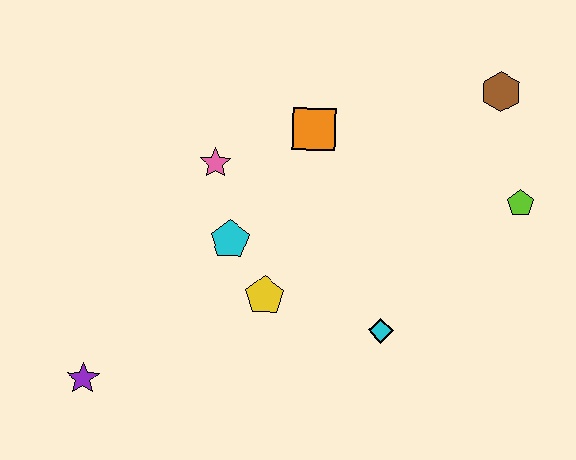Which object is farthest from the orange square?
The purple star is farthest from the orange square.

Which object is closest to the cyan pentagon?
The yellow pentagon is closest to the cyan pentagon.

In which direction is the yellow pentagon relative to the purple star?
The yellow pentagon is to the right of the purple star.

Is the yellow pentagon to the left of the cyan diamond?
Yes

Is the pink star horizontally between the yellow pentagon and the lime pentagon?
No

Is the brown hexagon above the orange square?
Yes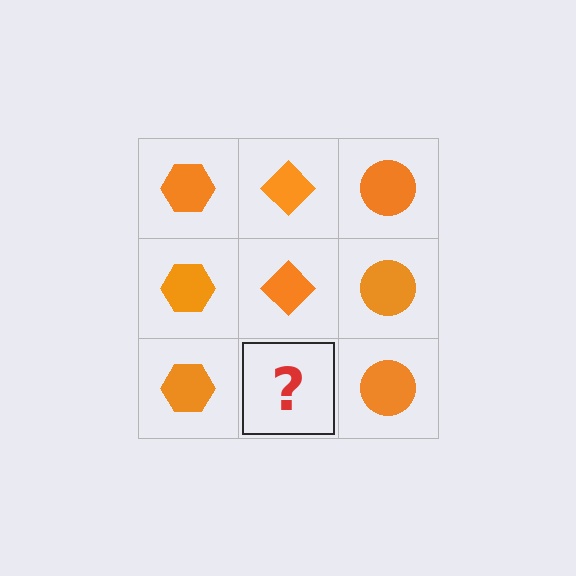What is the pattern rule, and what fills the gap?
The rule is that each column has a consistent shape. The gap should be filled with an orange diamond.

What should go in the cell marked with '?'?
The missing cell should contain an orange diamond.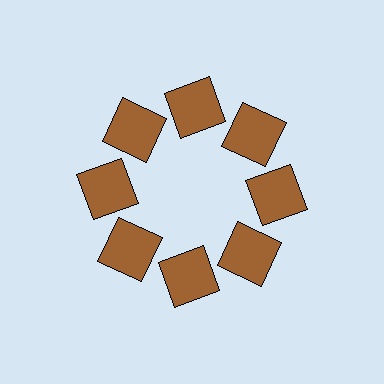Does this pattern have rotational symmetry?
Yes, this pattern has 8-fold rotational symmetry. It looks the same after rotating 45 degrees around the center.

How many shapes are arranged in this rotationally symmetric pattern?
There are 8 shapes, arranged in 8 groups of 1.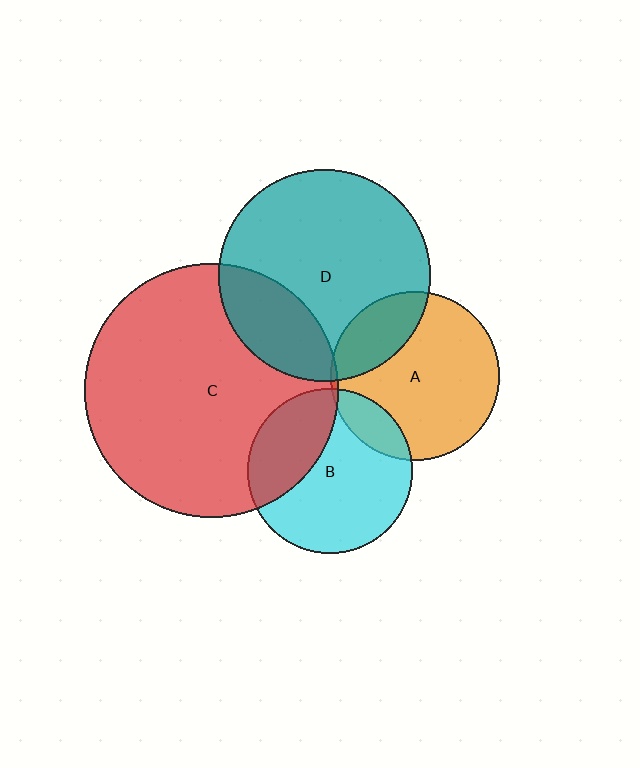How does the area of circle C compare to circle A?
Approximately 2.3 times.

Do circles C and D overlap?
Yes.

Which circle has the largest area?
Circle C (red).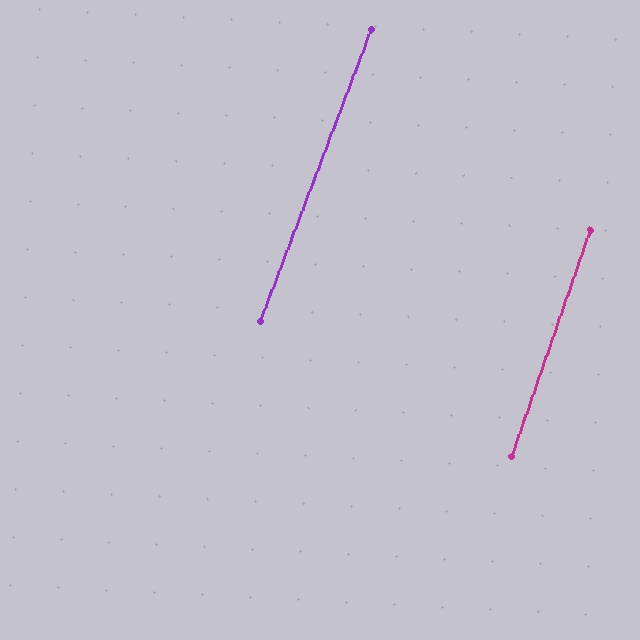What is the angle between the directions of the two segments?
Approximately 2 degrees.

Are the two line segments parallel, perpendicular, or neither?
Parallel — their directions differ by only 1.6°.